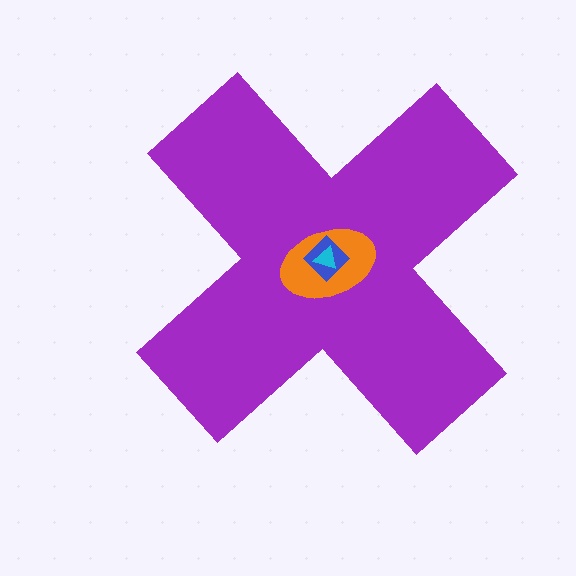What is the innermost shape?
The cyan triangle.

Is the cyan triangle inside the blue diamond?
Yes.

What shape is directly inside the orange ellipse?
The blue diamond.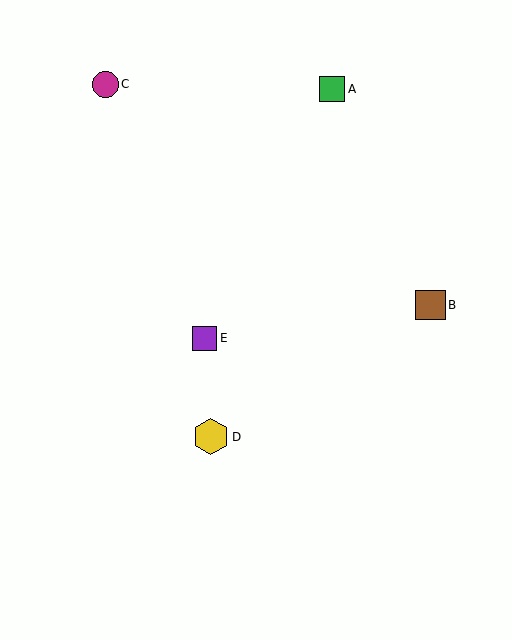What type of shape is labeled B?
Shape B is a brown square.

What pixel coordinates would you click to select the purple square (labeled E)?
Click at (205, 338) to select the purple square E.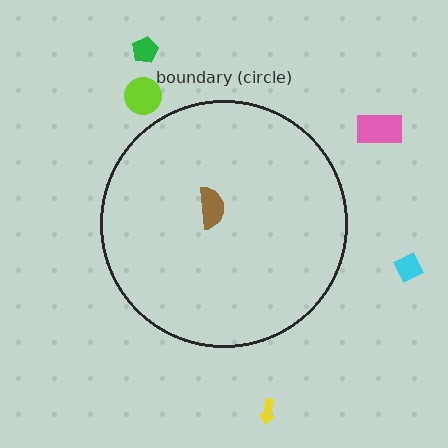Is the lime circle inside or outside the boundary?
Outside.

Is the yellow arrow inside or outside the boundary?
Outside.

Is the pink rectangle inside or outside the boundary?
Outside.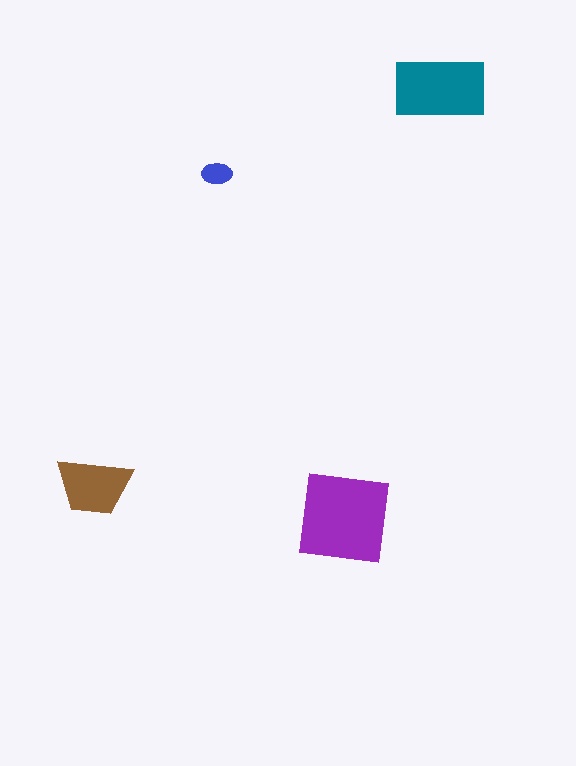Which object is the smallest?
The blue ellipse.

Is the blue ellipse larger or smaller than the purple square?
Smaller.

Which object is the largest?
The purple square.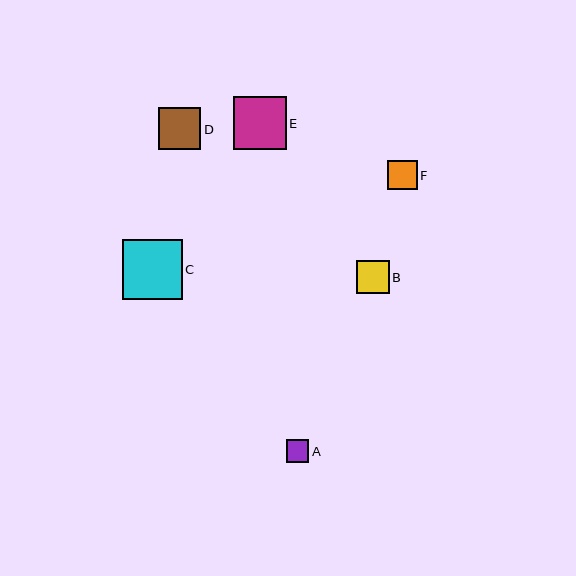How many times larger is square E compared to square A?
Square E is approximately 2.4 times the size of square A.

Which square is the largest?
Square C is the largest with a size of approximately 60 pixels.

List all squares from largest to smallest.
From largest to smallest: C, E, D, B, F, A.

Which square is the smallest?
Square A is the smallest with a size of approximately 22 pixels.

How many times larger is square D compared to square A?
Square D is approximately 1.9 times the size of square A.